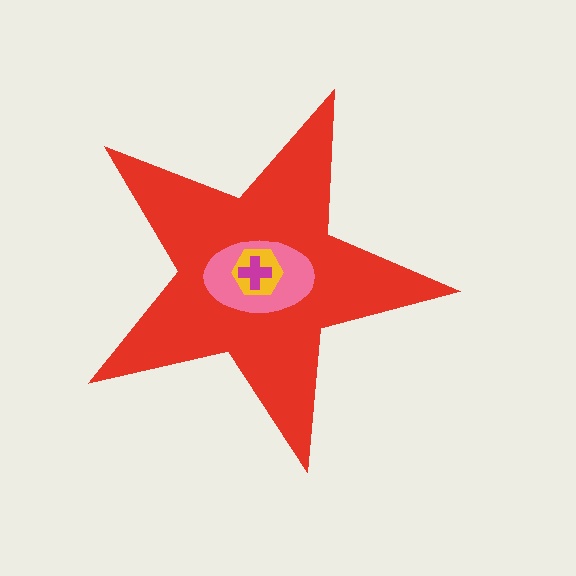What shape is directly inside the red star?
The pink ellipse.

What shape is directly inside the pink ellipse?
The yellow hexagon.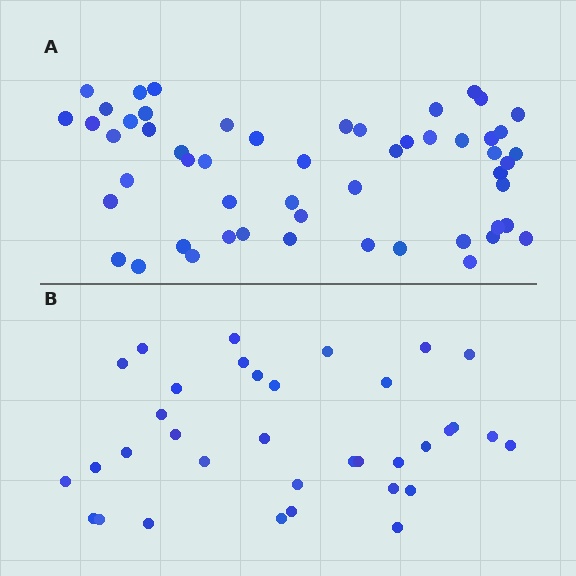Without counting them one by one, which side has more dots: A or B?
Region A (the top region) has more dots.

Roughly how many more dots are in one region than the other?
Region A has approximately 20 more dots than region B.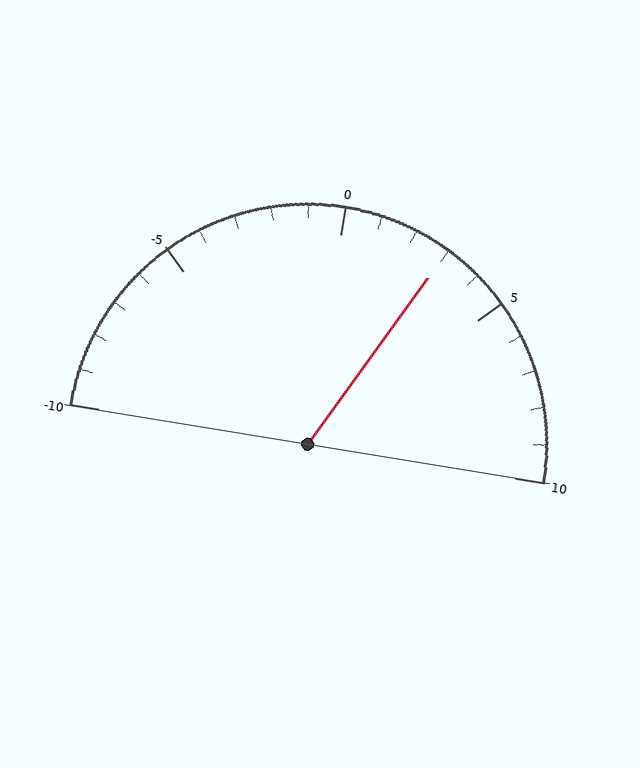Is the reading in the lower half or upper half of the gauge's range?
The reading is in the upper half of the range (-10 to 10).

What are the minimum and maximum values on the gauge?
The gauge ranges from -10 to 10.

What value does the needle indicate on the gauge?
The needle indicates approximately 3.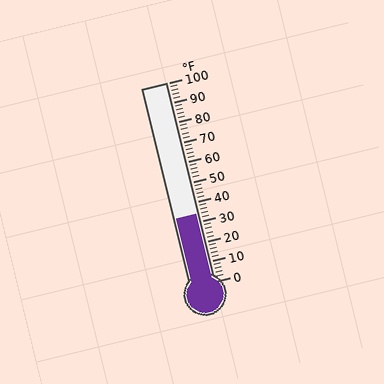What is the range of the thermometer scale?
The thermometer scale ranges from 0°F to 100°F.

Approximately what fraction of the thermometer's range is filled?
The thermometer is filled to approximately 35% of its range.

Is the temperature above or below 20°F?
The temperature is above 20°F.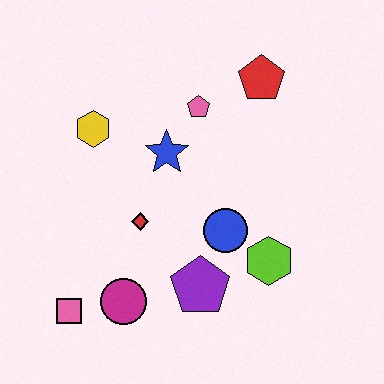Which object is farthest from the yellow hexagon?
The lime hexagon is farthest from the yellow hexagon.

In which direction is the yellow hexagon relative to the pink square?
The yellow hexagon is above the pink square.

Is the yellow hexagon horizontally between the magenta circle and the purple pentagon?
No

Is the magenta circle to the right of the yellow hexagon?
Yes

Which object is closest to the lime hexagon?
The blue circle is closest to the lime hexagon.